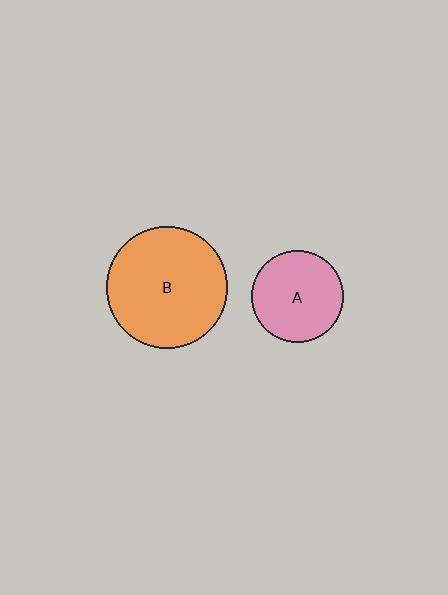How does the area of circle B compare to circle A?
Approximately 1.7 times.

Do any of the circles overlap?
No, none of the circles overlap.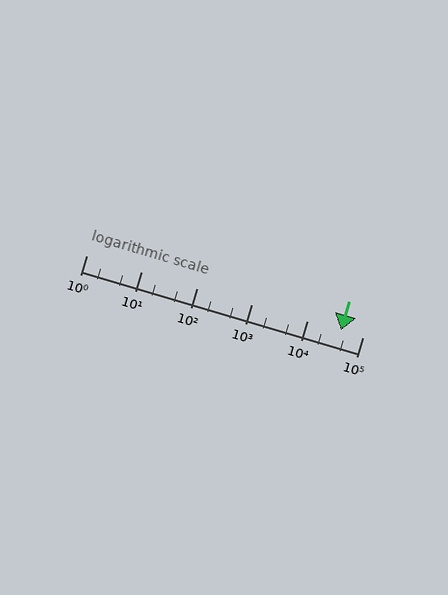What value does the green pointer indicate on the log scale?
The pointer indicates approximately 41000.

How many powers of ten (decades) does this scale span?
The scale spans 5 decades, from 1 to 100000.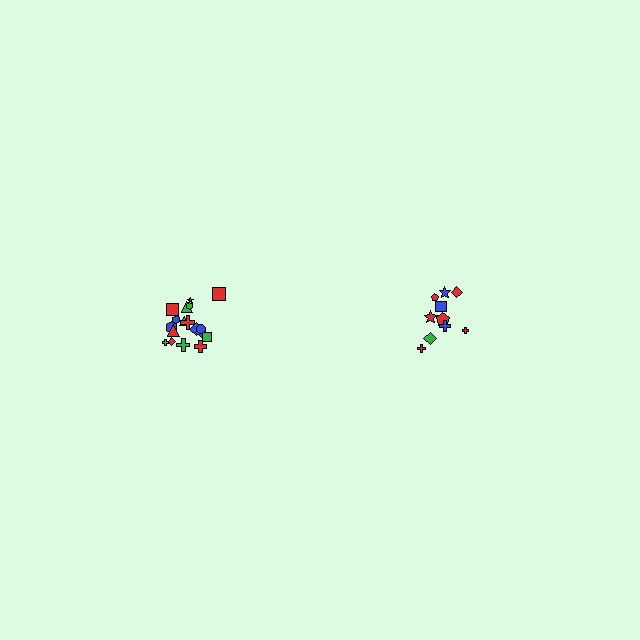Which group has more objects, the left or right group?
The left group.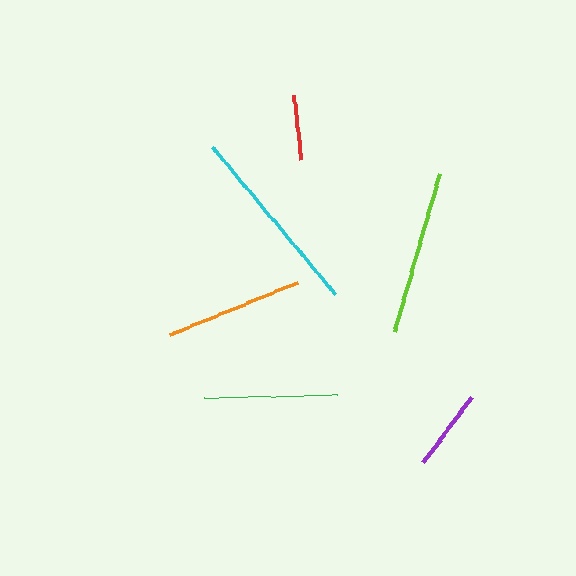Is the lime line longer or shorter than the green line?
The lime line is longer than the green line.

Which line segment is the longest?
The cyan line is the longest at approximately 192 pixels.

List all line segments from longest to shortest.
From longest to shortest: cyan, lime, orange, green, purple, red.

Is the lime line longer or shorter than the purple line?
The lime line is longer than the purple line.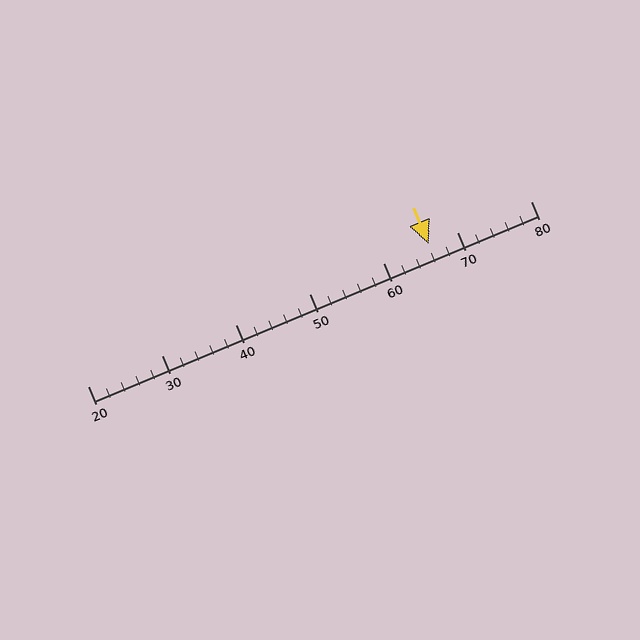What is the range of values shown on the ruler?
The ruler shows values from 20 to 80.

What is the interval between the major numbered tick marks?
The major tick marks are spaced 10 units apart.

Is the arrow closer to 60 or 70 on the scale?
The arrow is closer to 70.